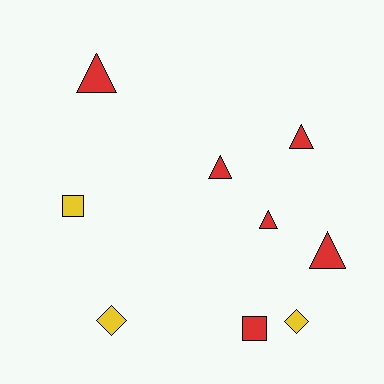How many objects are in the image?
There are 9 objects.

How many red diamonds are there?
There are no red diamonds.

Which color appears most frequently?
Red, with 6 objects.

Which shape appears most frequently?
Triangle, with 5 objects.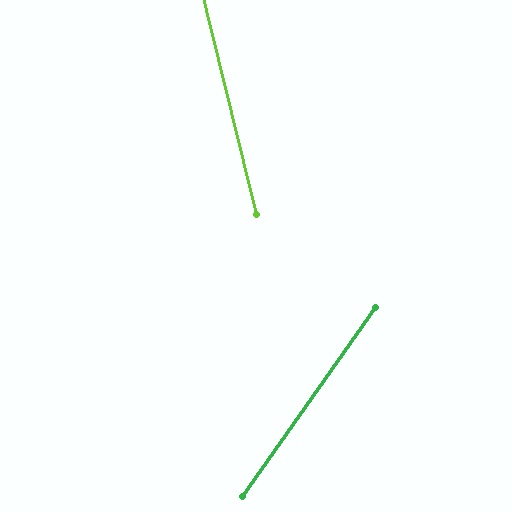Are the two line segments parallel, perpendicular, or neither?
Neither parallel nor perpendicular — they differ by about 49°.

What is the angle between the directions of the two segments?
Approximately 49 degrees.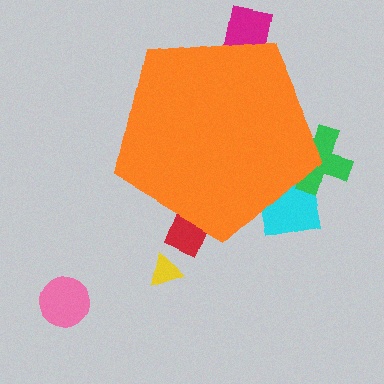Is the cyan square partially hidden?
Yes, the cyan square is partially hidden behind the orange pentagon.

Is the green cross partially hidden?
Yes, the green cross is partially hidden behind the orange pentagon.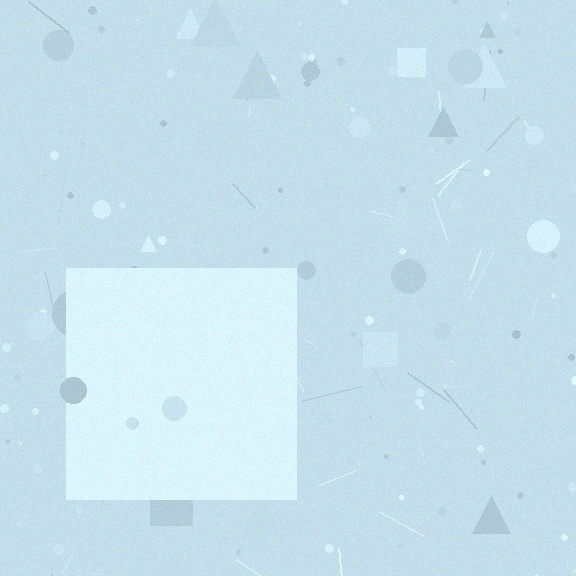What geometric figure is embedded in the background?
A square is embedded in the background.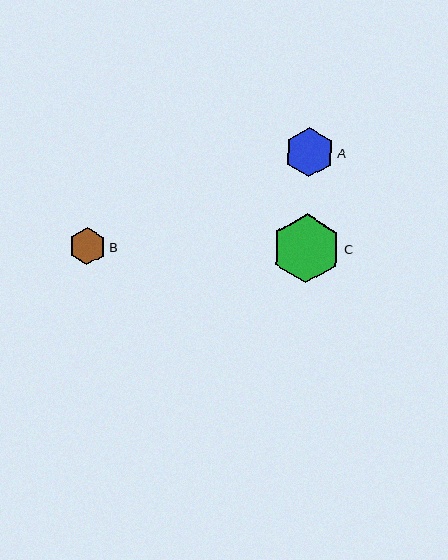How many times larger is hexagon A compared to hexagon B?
Hexagon A is approximately 1.3 times the size of hexagon B.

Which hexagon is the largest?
Hexagon C is the largest with a size of approximately 69 pixels.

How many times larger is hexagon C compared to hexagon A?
Hexagon C is approximately 1.4 times the size of hexagon A.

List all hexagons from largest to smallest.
From largest to smallest: C, A, B.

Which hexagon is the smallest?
Hexagon B is the smallest with a size of approximately 37 pixels.